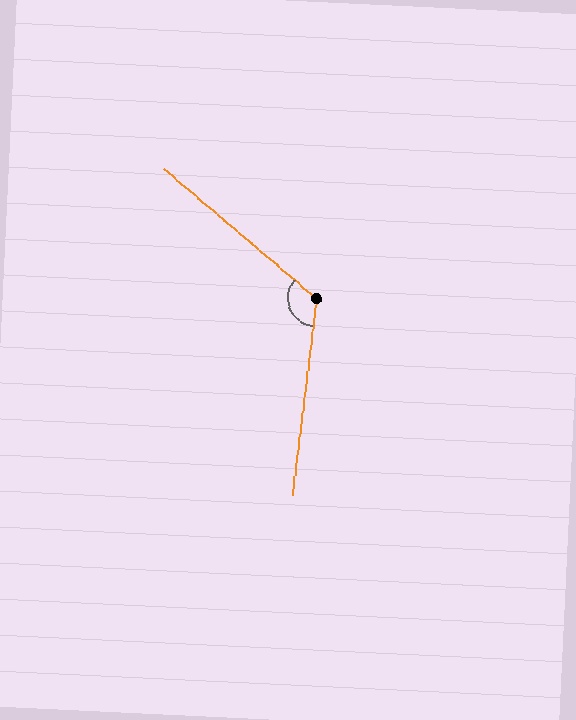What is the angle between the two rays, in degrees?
Approximately 123 degrees.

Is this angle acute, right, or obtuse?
It is obtuse.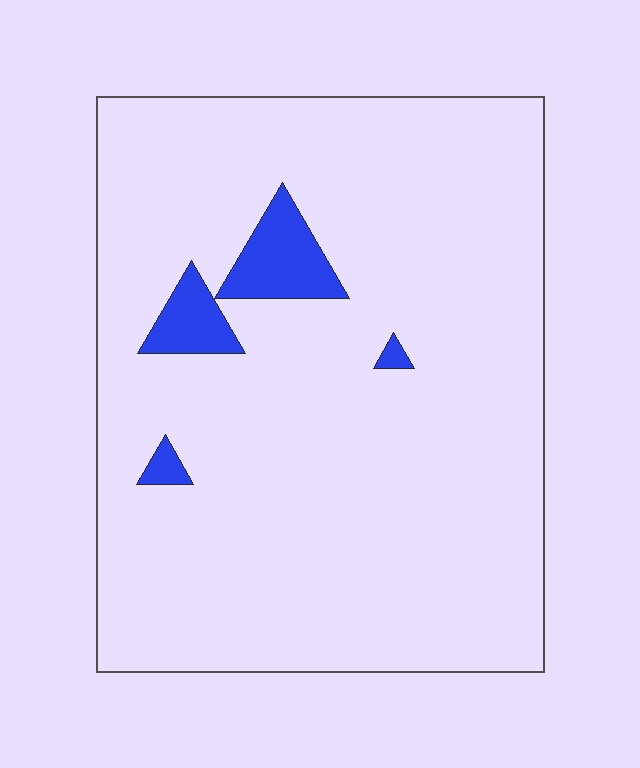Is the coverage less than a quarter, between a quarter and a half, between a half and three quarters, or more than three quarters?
Less than a quarter.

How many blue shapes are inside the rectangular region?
4.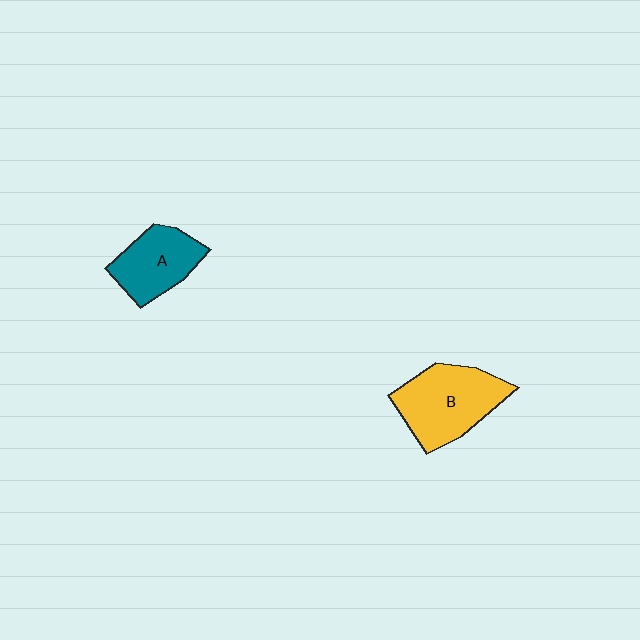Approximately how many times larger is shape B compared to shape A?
Approximately 1.4 times.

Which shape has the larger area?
Shape B (yellow).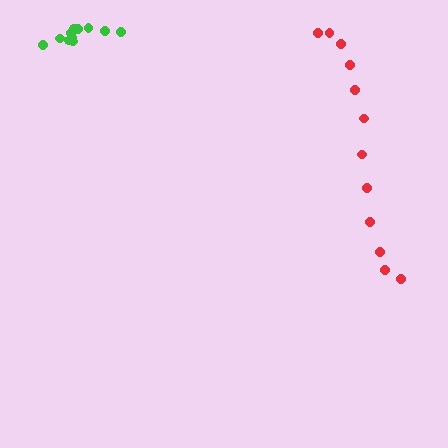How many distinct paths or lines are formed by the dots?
There are 2 distinct paths.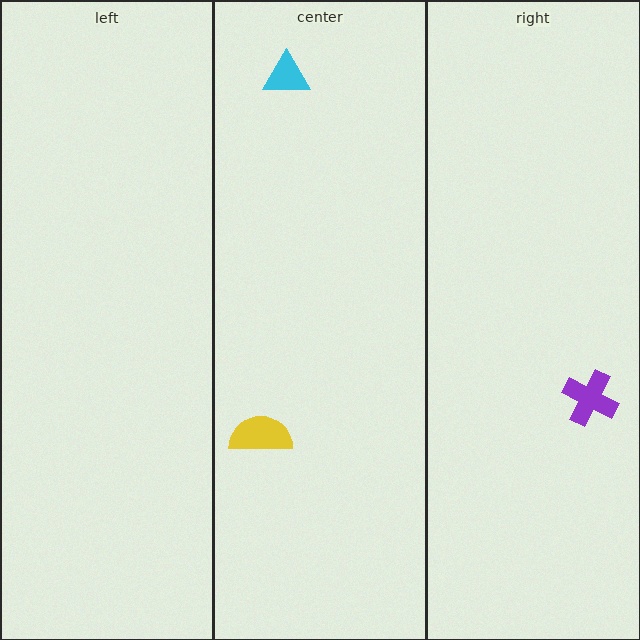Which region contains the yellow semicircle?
The center region.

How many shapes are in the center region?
2.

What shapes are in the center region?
The yellow semicircle, the cyan triangle.